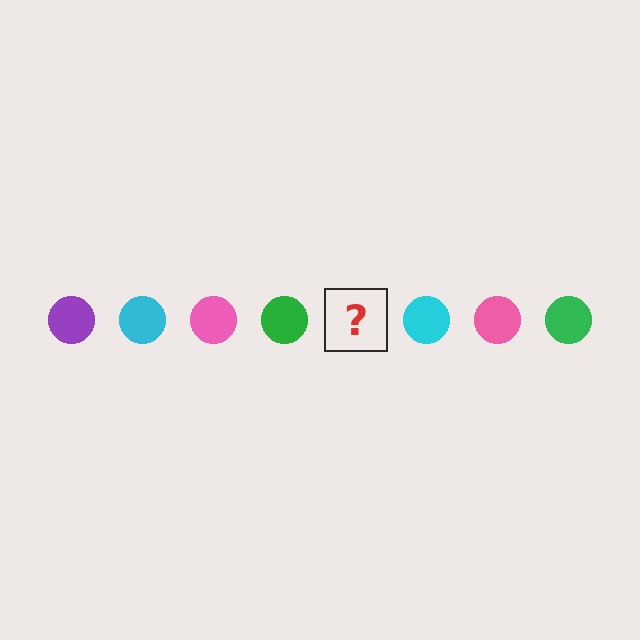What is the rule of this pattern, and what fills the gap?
The rule is that the pattern cycles through purple, cyan, pink, green circles. The gap should be filled with a purple circle.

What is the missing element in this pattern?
The missing element is a purple circle.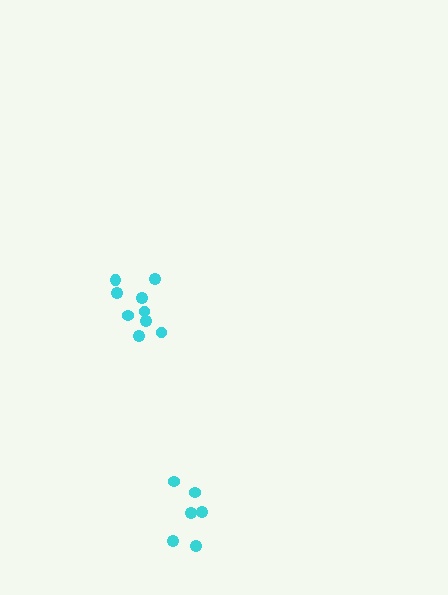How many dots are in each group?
Group 1: 6 dots, Group 2: 9 dots (15 total).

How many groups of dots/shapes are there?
There are 2 groups.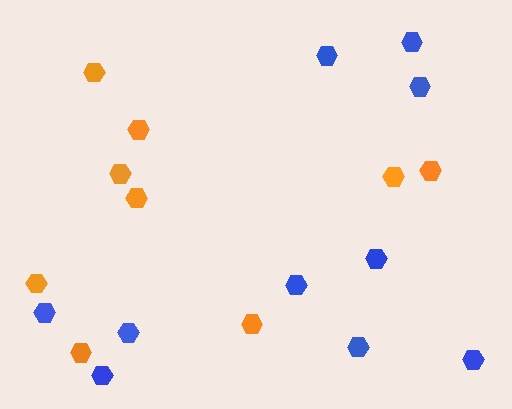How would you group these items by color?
There are 2 groups: one group of blue hexagons (10) and one group of orange hexagons (9).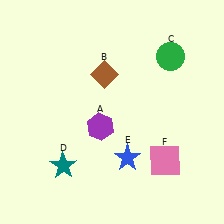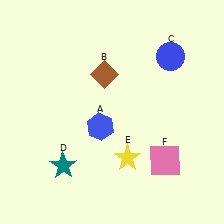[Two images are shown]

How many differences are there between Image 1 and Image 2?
There are 3 differences between the two images.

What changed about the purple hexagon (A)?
In Image 1, A is purple. In Image 2, it changed to blue.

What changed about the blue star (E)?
In Image 1, E is blue. In Image 2, it changed to yellow.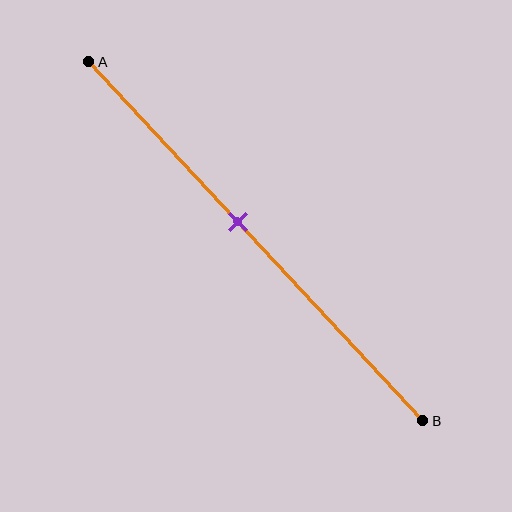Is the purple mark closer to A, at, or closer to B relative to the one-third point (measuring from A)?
The purple mark is closer to point B than the one-third point of segment AB.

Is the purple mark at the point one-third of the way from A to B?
No, the mark is at about 45% from A, not at the 33% one-third point.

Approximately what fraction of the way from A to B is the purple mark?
The purple mark is approximately 45% of the way from A to B.